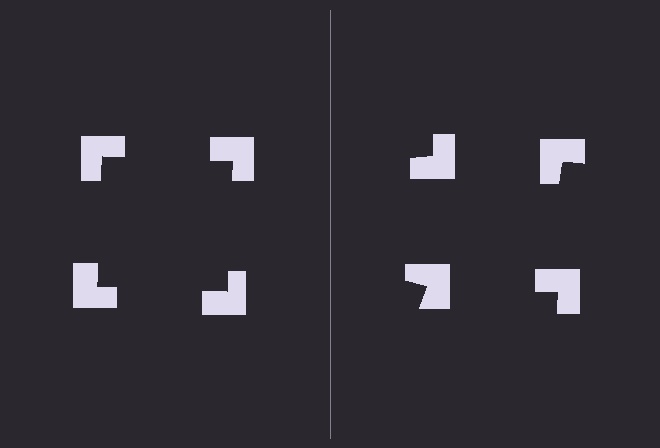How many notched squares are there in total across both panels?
8 — 4 on each side.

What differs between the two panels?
The notched squares are positioned identically on both sides; only the wedge orientations differ. On the left they align to a square; on the right they are misaligned.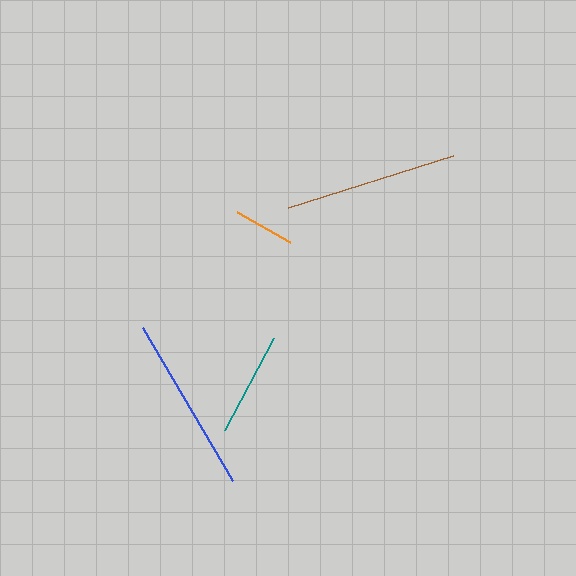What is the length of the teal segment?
The teal segment is approximately 104 pixels long.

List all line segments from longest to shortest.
From longest to shortest: blue, brown, teal, orange.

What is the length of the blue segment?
The blue segment is approximately 177 pixels long.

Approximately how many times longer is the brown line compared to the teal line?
The brown line is approximately 1.7 times the length of the teal line.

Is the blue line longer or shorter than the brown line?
The blue line is longer than the brown line.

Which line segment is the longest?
The blue line is the longest at approximately 177 pixels.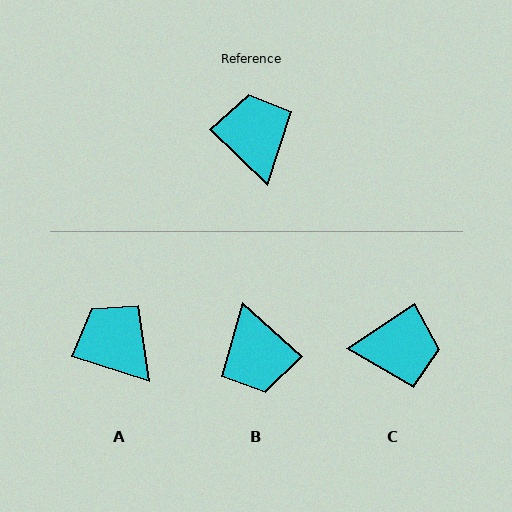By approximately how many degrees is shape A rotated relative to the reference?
Approximately 26 degrees counter-clockwise.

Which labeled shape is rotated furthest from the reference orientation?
B, about 178 degrees away.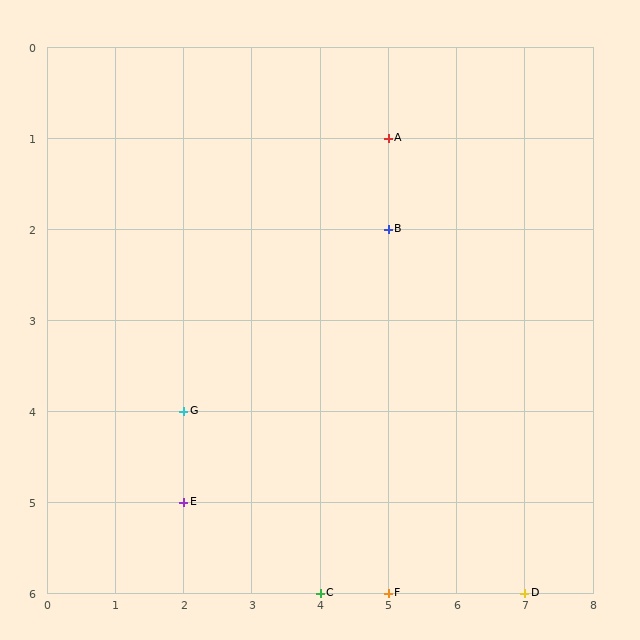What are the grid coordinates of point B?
Point B is at grid coordinates (5, 2).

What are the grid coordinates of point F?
Point F is at grid coordinates (5, 6).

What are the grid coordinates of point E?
Point E is at grid coordinates (2, 5).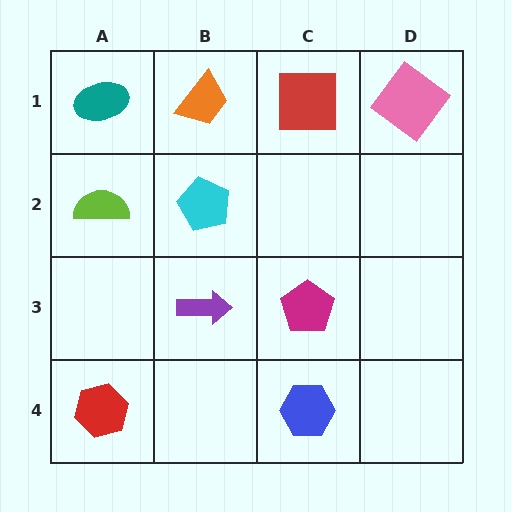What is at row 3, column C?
A magenta pentagon.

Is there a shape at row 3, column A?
No, that cell is empty.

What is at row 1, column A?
A teal ellipse.